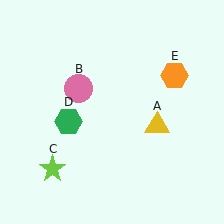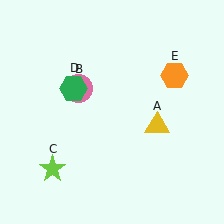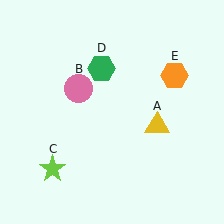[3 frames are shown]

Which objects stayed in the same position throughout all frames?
Yellow triangle (object A) and pink circle (object B) and lime star (object C) and orange hexagon (object E) remained stationary.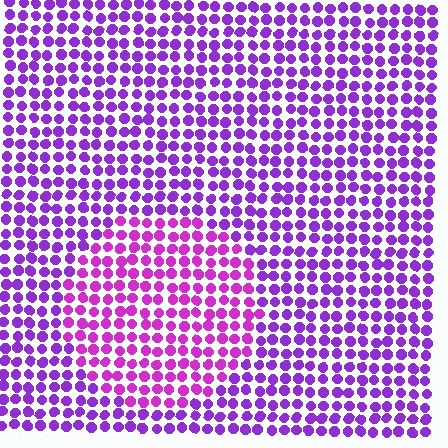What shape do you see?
I see a circle.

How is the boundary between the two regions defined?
The boundary is defined purely by a slight shift in hue (about 26 degrees). Spacing, size, and orientation are identical on both sides.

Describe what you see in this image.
The image is filled with small purple elements in a uniform arrangement. A circle-shaped region is visible where the elements are tinted to a slightly different hue, forming a subtle color boundary.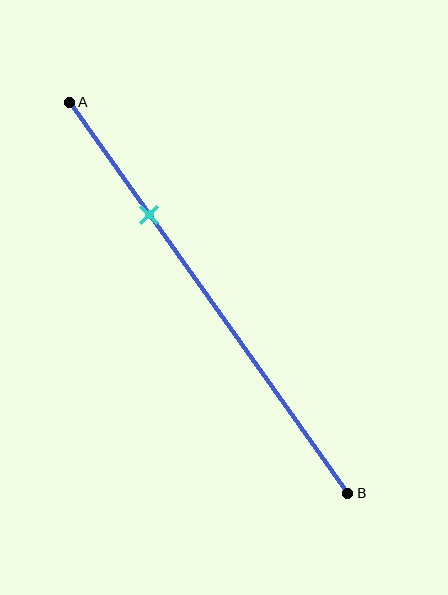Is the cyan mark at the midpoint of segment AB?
No, the mark is at about 30% from A, not at the 50% midpoint.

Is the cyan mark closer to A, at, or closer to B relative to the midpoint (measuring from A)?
The cyan mark is closer to point A than the midpoint of segment AB.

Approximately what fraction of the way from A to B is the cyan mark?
The cyan mark is approximately 30% of the way from A to B.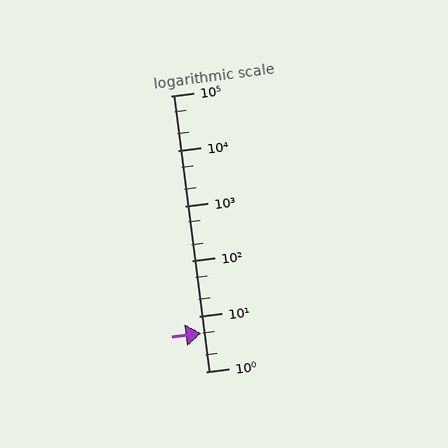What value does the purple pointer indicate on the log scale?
The pointer indicates approximately 4.9.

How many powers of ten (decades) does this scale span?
The scale spans 5 decades, from 1 to 100000.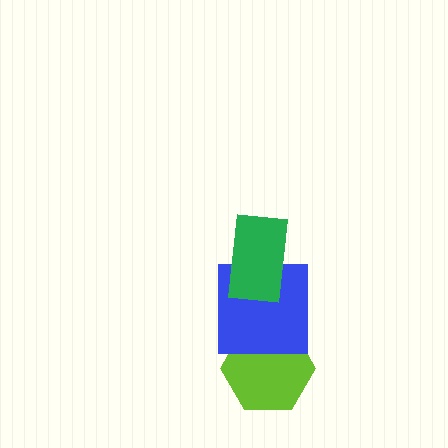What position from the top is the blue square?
The blue square is 2nd from the top.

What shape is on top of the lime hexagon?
The blue square is on top of the lime hexagon.